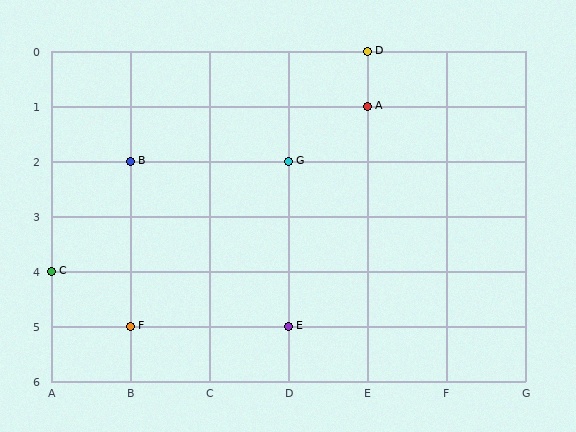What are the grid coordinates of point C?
Point C is at grid coordinates (A, 4).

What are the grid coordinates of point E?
Point E is at grid coordinates (D, 5).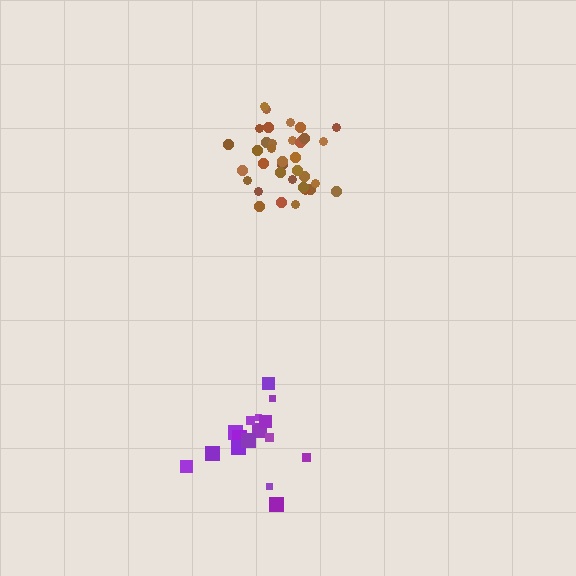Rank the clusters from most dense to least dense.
brown, purple.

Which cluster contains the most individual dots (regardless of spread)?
Brown (35).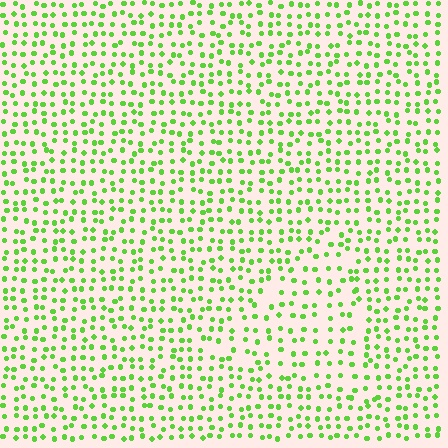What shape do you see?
I see a triangle.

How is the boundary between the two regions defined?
The boundary is defined by a change in element density (approximately 1.5x ratio). All elements are the same color, size, and shape.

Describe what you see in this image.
The image contains small lime elements arranged at two different densities. A triangle-shaped region is visible where the elements are less densely packed than the surrounding area.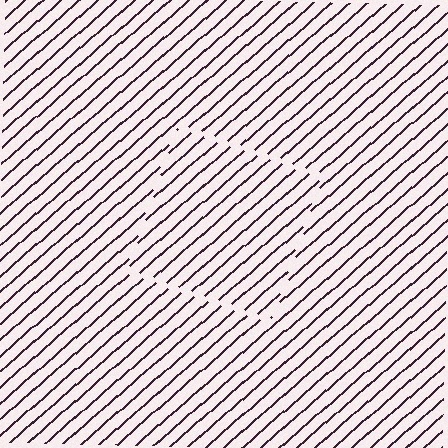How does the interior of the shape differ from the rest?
The interior of the shape contains the same grating, shifted by half a period — the contour is defined by the phase discontinuity where line-ends from the inner and outer gratings abut.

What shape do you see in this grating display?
An illusory square. The interior of the shape contains the same grating, shifted by half a period — the contour is defined by the phase discontinuity where line-ends from the inner and outer gratings abut.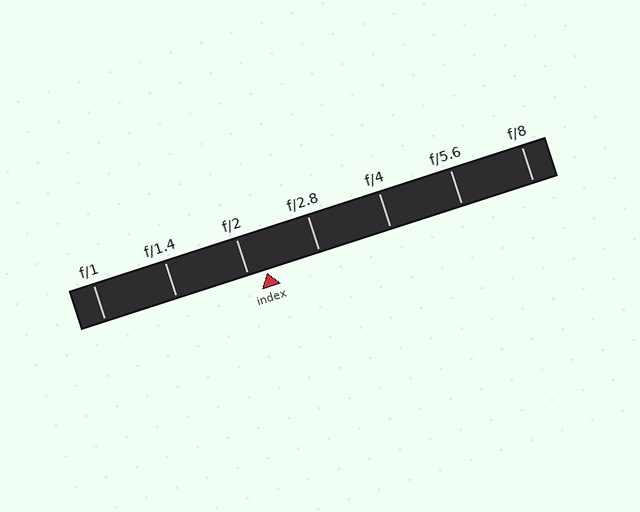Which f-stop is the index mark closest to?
The index mark is closest to f/2.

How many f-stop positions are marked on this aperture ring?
There are 7 f-stop positions marked.